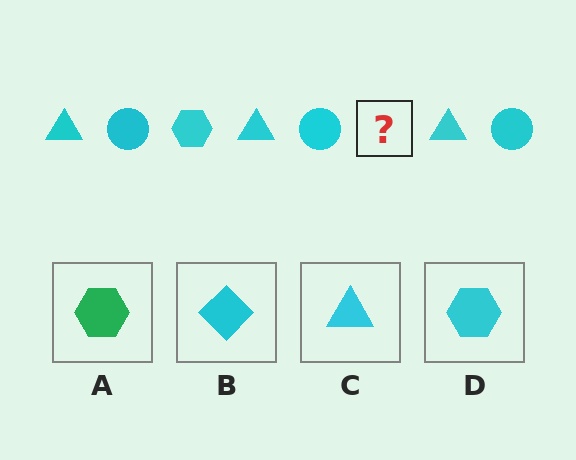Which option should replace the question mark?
Option D.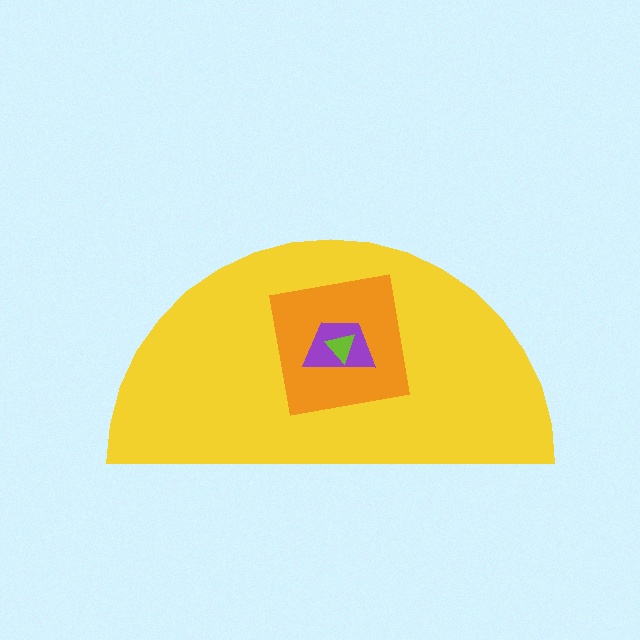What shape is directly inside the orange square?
The purple trapezoid.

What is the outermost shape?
The yellow semicircle.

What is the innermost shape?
The lime triangle.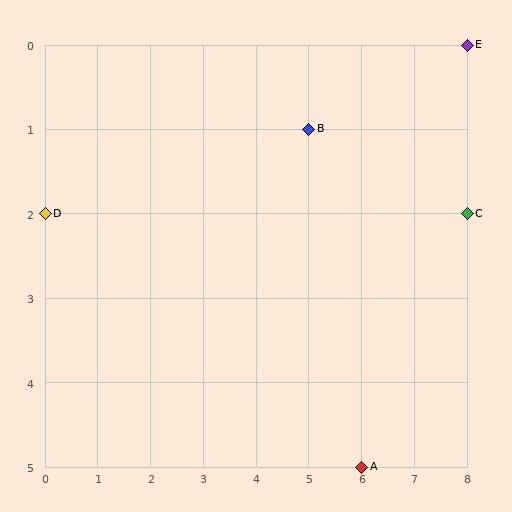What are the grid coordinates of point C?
Point C is at grid coordinates (8, 2).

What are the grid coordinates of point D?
Point D is at grid coordinates (0, 2).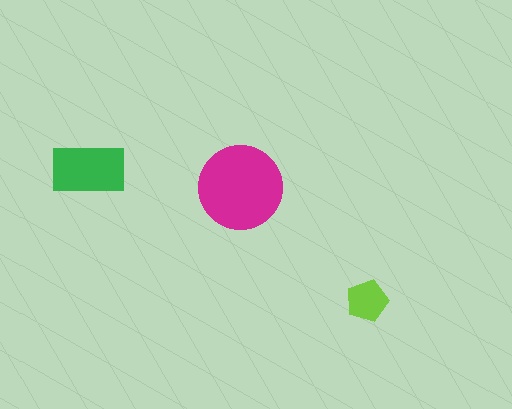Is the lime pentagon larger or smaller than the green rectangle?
Smaller.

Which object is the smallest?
The lime pentagon.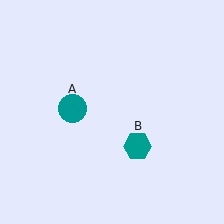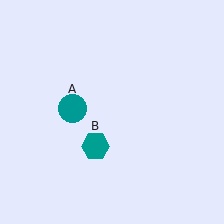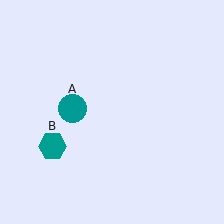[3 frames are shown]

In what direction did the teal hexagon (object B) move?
The teal hexagon (object B) moved left.